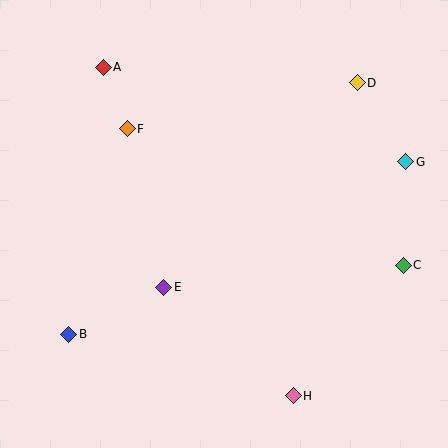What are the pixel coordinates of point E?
Point E is at (164, 287).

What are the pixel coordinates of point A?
Point A is at (103, 67).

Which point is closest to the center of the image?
Point E at (164, 287) is closest to the center.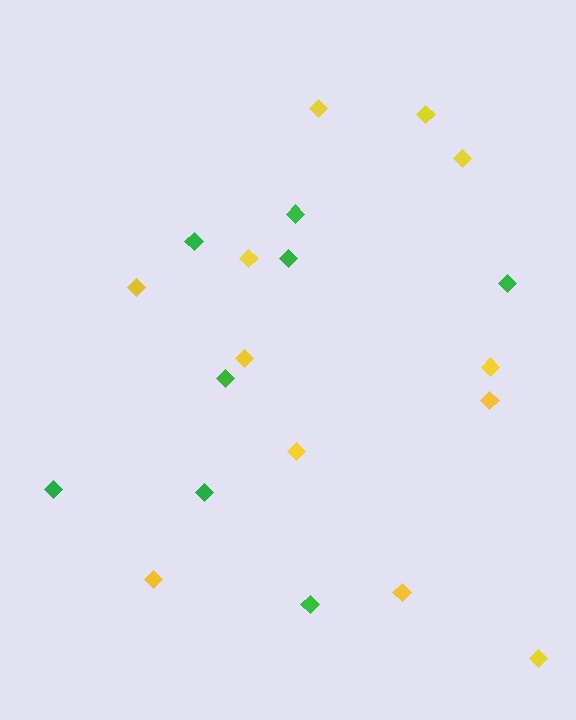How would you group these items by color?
There are 2 groups: one group of yellow diamonds (12) and one group of green diamonds (8).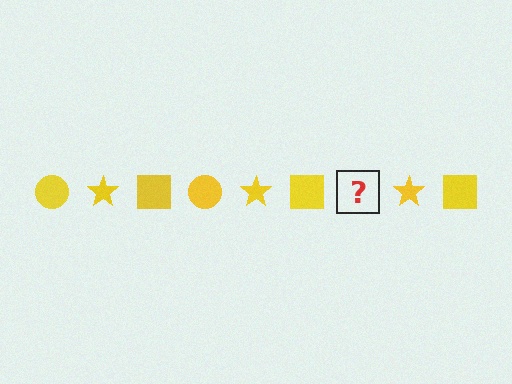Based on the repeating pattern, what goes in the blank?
The blank should be a yellow circle.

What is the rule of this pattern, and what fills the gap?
The rule is that the pattern cycles through circle, star, square shapes in yellow. The gap should be filled with a yellow circle.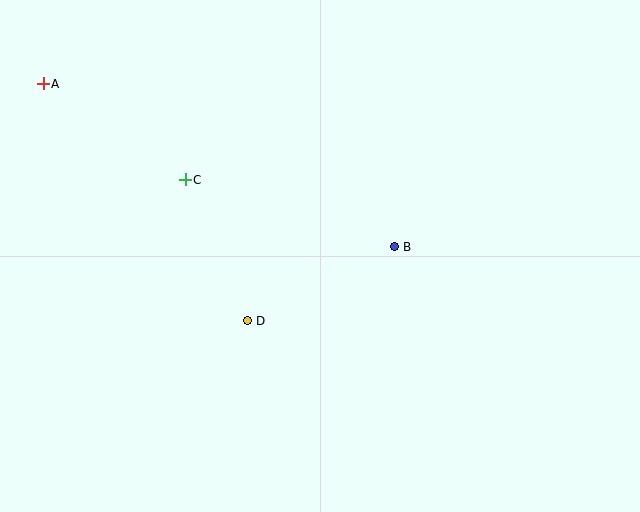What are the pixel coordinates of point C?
Point C is at (185, 180).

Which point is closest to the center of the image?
Point B at (395, 247) is closest to the center.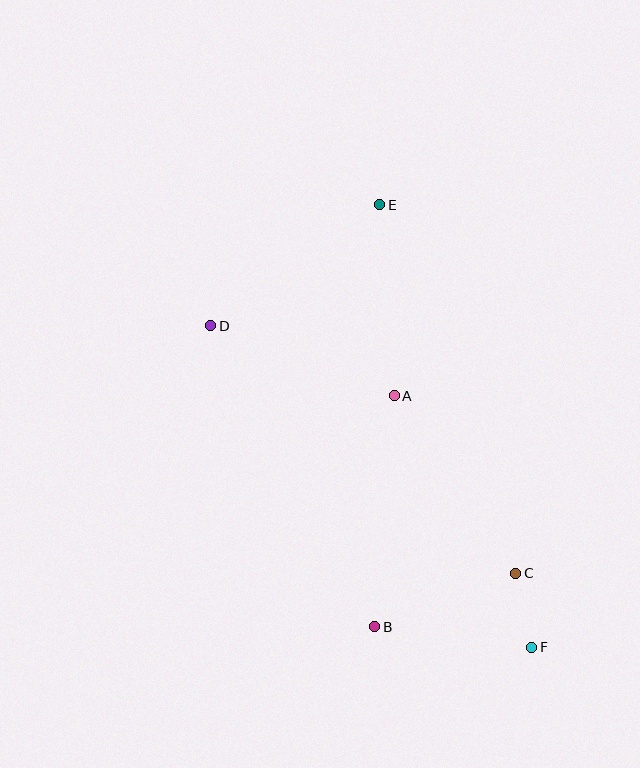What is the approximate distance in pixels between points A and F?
The distance between A and F is approximately 287 pixels.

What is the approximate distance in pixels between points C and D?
The distance between C and D is approximately 393 pixels.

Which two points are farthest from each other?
Points E and F are farthest from each other.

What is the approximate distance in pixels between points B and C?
The distance between B and C is approximately 151 pixels.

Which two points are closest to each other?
Points C and F are closest to each other.